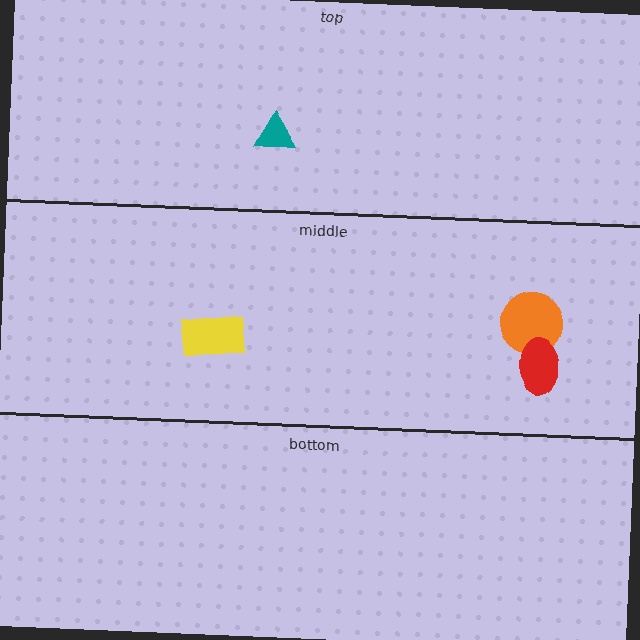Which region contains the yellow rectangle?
The middle region.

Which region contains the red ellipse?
The middle region.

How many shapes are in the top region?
1.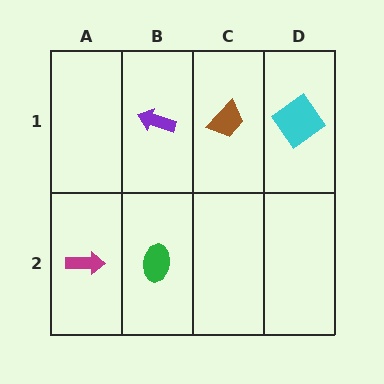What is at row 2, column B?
A green ellipse.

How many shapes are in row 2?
2 shapes.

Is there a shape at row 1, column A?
No, that cell is empty.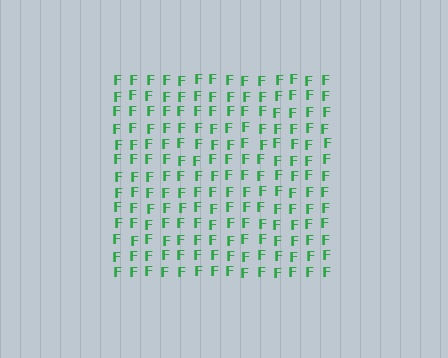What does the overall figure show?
The overall figure shows a square.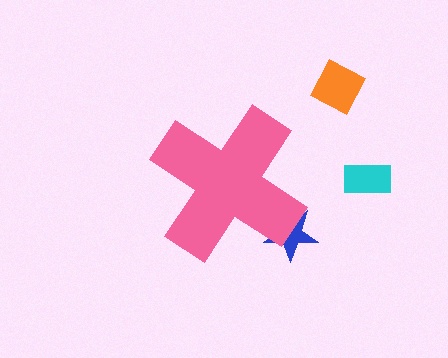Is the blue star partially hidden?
Yes, the blue star is partially hidden behind the pink cross.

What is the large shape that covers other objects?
A pink cross.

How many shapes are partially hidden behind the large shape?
1 shape is partially hidden.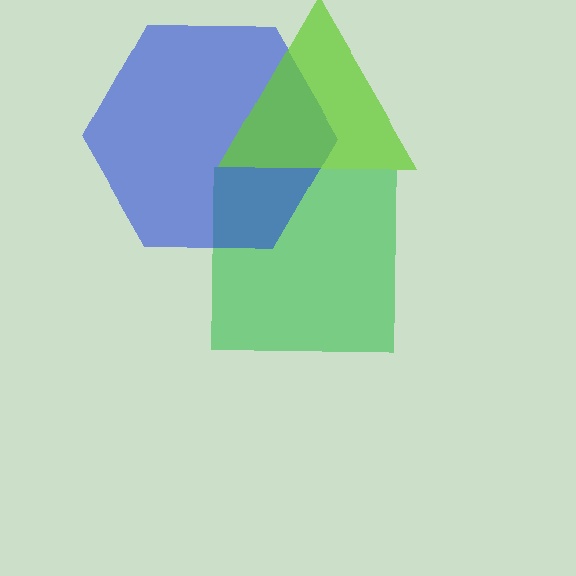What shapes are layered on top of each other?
The layered shapes are: a green square, a blue hexagon, a lime triangle.